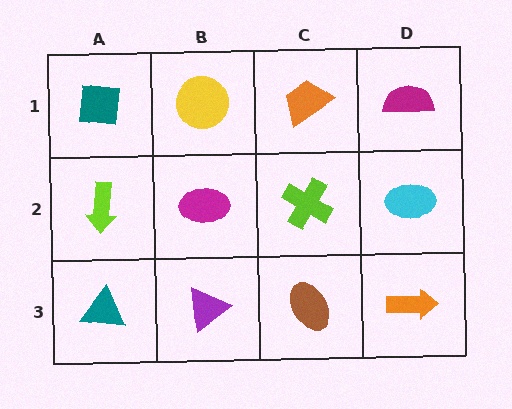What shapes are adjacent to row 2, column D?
A magenta semicircle (row 1, column D), an orange arrow (row 3, column D), a lime cross (row 2, column C).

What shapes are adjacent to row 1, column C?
A lime cross (row 2, column C), a yellow circle (row 1, column B), a magenta semicircle (row 1, column D).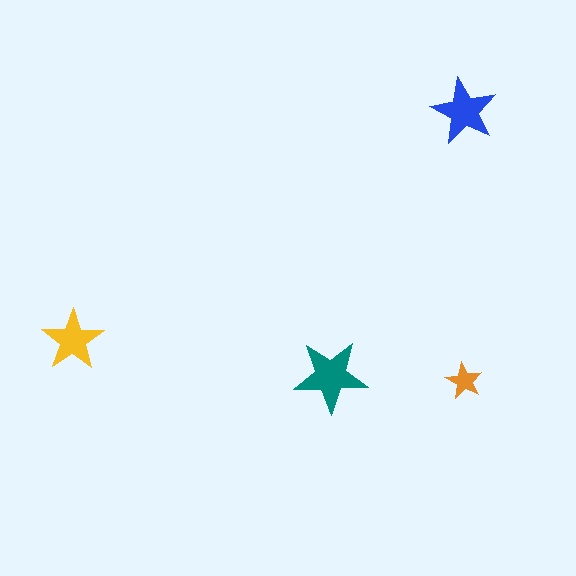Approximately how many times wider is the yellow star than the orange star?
About 1.5 times wider.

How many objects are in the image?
There are 4 objects in the image.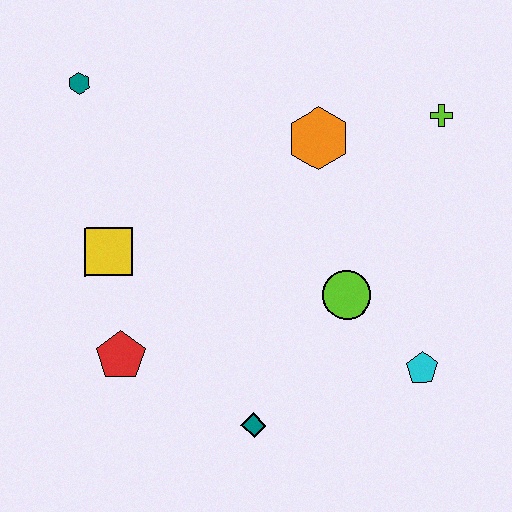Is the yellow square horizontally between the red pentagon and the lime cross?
No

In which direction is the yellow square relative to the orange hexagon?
The yellow square is to the left of the orange hexagon.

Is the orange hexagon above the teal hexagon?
No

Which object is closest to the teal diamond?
The red pentagon is closest to the teal diamond.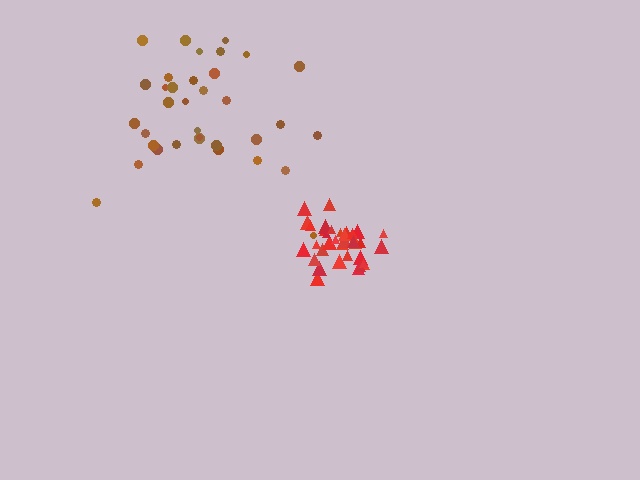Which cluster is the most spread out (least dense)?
Brown.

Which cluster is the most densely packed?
Red.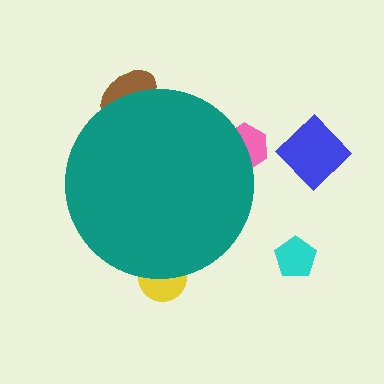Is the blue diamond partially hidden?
No, the blue diamond is fully visible.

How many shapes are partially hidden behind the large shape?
3 shapes are partially hidden.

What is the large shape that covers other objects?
A teal circle.